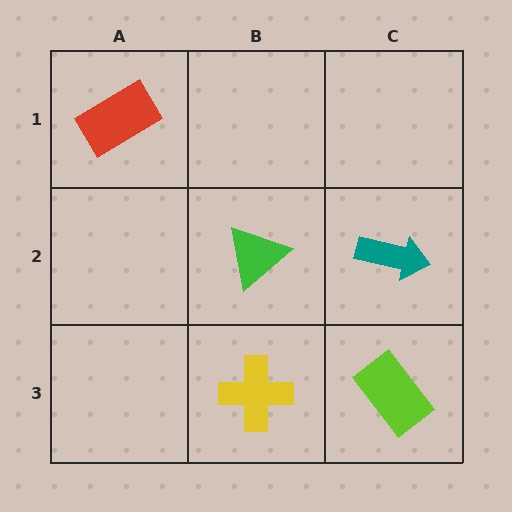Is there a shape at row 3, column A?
No, that cell is empty.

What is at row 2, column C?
A teal arrow.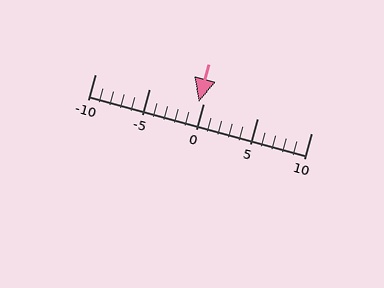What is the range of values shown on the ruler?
The ruler shows values from -10 to 10.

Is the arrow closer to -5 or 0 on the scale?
The arrow is closer to 0.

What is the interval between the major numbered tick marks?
The major tick marks are spaced 5 units apart.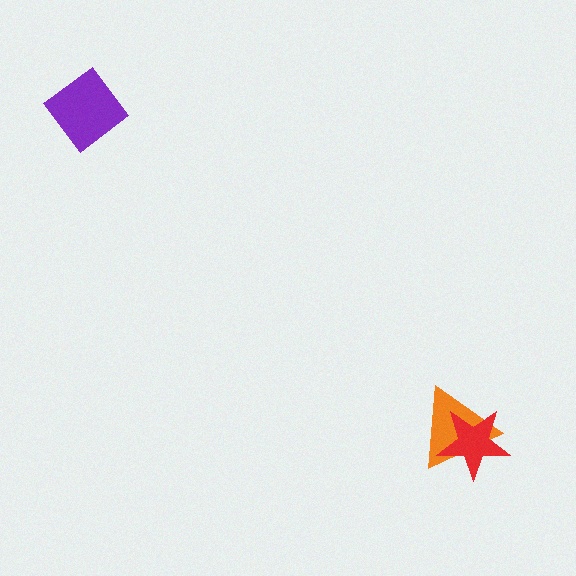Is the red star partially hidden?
No, no other shape covers it.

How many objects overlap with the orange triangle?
1 object overlaps with the orange triangle.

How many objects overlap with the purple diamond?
0 objects overlap with the purple diamond.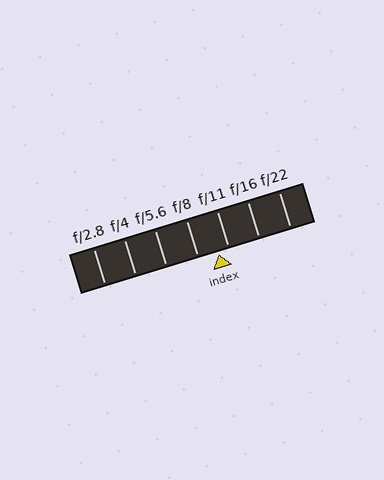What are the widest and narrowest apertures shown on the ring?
The widest aperture shown is f/2.8 and the narrowest is f/22.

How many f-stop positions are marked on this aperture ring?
There are 7 f-stop positions marked.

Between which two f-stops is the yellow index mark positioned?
The index mark is between f/8 and f/11.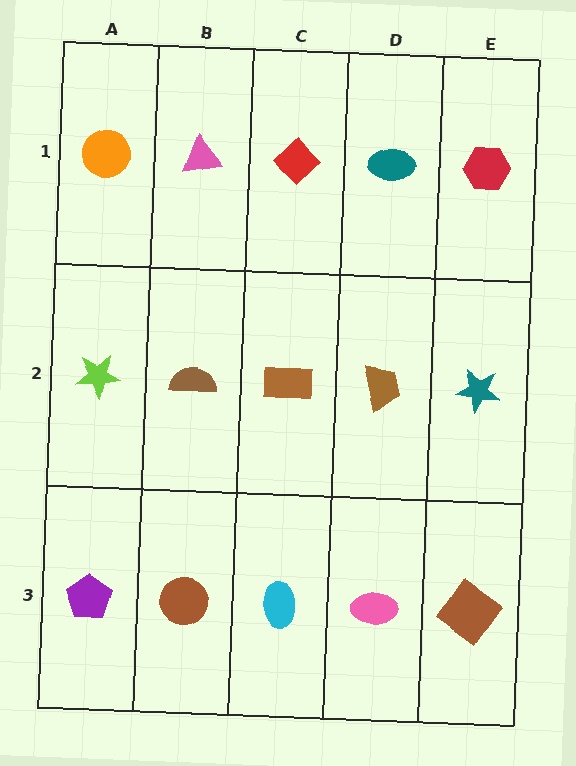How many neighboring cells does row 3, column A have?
2.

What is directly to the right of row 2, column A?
A brown semicircle.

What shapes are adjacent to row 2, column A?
An orange circle (row 1, column A), a purple pentagon (row 3, column A), a brown semicircle (row 2, column B).